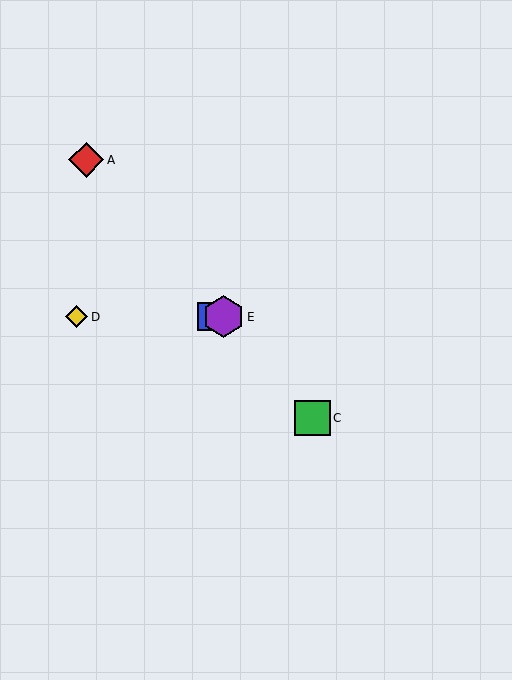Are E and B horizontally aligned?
Yes, both are at y≈317.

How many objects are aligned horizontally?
3 objects (B, D, E) are aligned horizontally.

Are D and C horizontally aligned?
No, D is at y≈317 and C is at y≈418.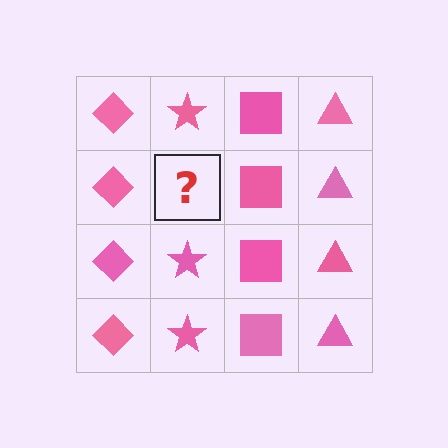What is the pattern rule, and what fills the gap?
The rule is that each column has a consistent shape. The gap should be filled with a pink star.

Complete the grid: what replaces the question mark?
The question mark should be replaced with a pink star.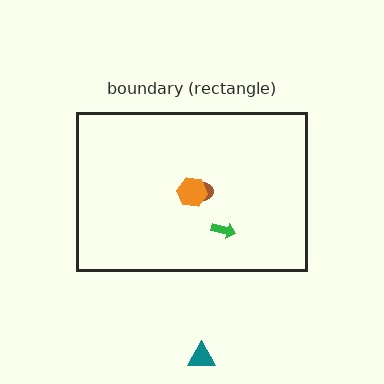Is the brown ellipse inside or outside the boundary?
Inside.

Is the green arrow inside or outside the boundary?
Inside.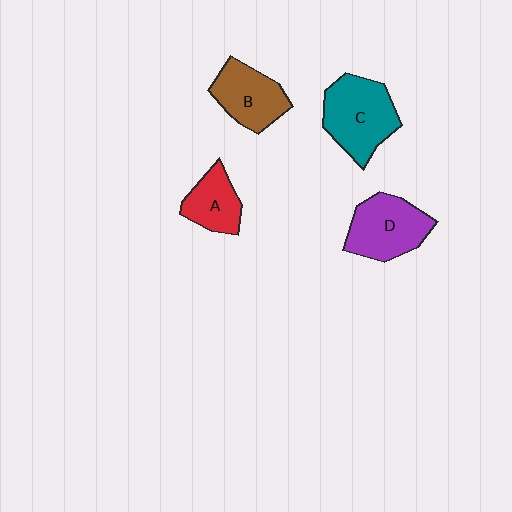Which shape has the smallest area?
Shape A (red).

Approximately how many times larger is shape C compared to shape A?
Approximately 1.7 times.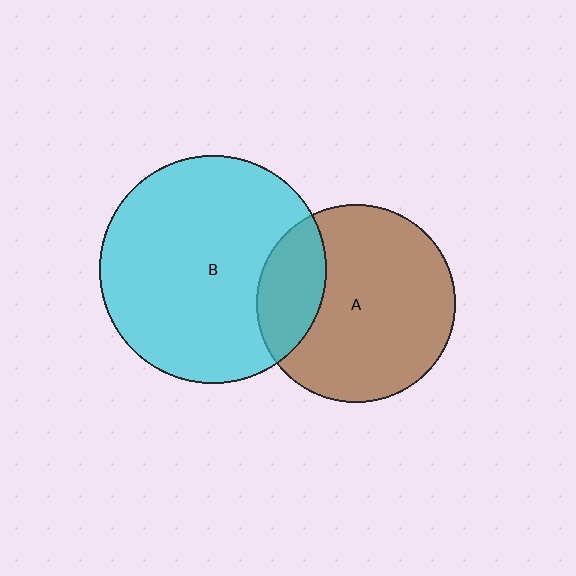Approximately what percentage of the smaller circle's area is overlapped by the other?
Approximately 25%.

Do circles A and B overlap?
Yes.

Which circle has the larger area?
Circle B (cyan).